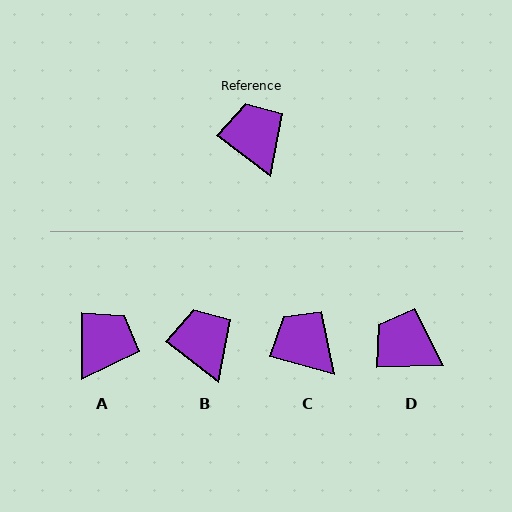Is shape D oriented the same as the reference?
No, it is off by about 39 degrees.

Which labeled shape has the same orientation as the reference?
B.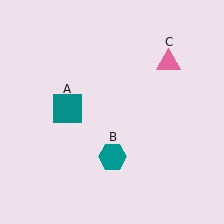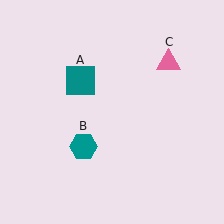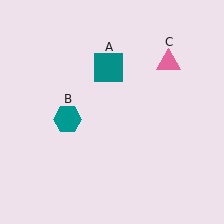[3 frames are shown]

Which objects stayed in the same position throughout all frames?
Pink triangle (object C) remained stationary.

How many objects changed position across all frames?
2 objects changed position: teal square (object A), teal hexagon (object B).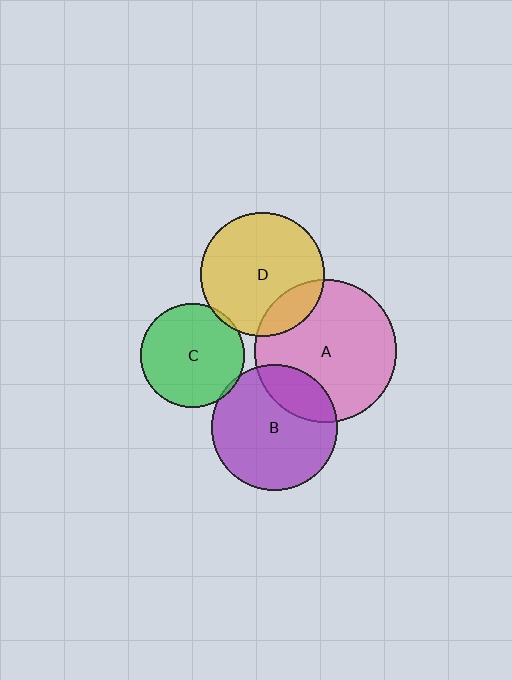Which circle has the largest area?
Circle A (pink).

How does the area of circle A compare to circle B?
Approximately 1.3 times.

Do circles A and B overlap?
Yes.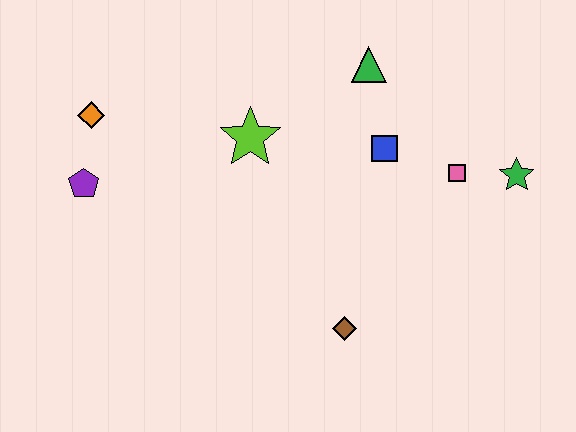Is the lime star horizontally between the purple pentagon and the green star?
Yes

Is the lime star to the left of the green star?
Yes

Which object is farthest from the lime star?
The green star is farthest from the lime star.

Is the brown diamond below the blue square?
Yes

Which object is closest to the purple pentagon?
The orange diamond is closest to the purple pentagon.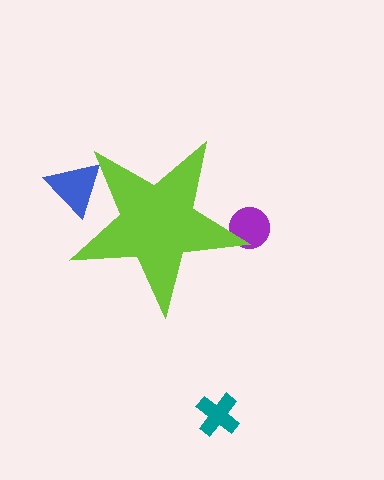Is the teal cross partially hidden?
No, the teal cross is fully visible.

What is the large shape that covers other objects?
A lime star.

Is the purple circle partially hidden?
Yes, the purple circle is partially hidden behind the lime star.